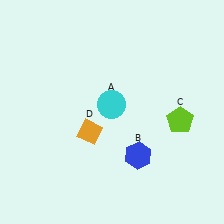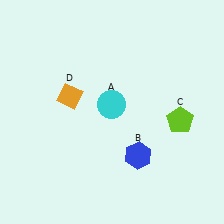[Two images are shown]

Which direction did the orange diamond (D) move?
The orange diamond (D) moved up.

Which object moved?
The orange diamond (D) moved up.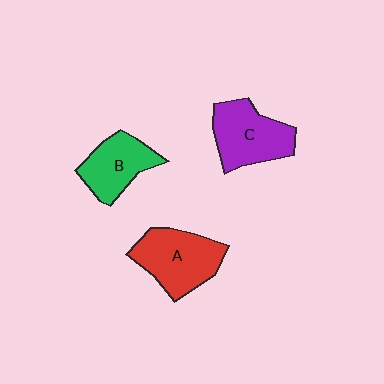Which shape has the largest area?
Shape A (red).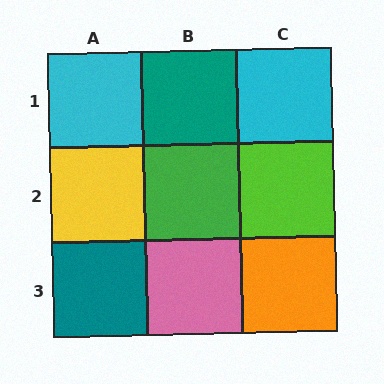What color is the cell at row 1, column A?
Cyan.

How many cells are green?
1 cell is green.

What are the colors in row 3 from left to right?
Teal, pink, orange.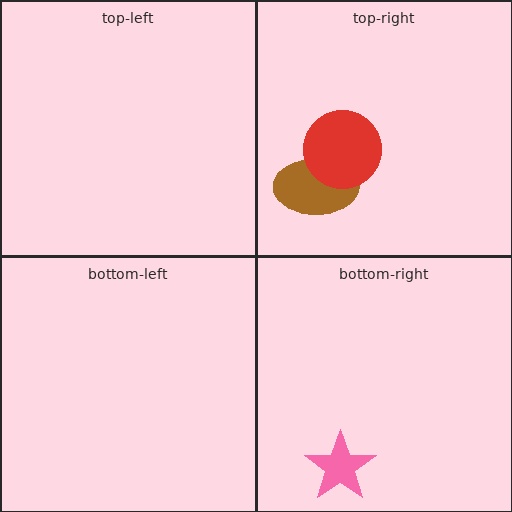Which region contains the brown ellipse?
The top-right region.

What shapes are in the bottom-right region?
The pink star.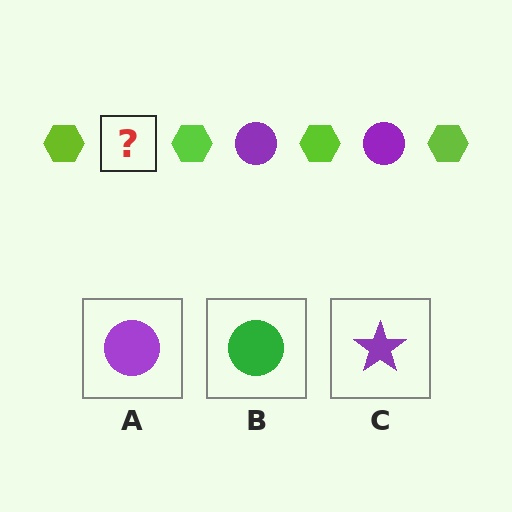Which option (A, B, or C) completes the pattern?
A.